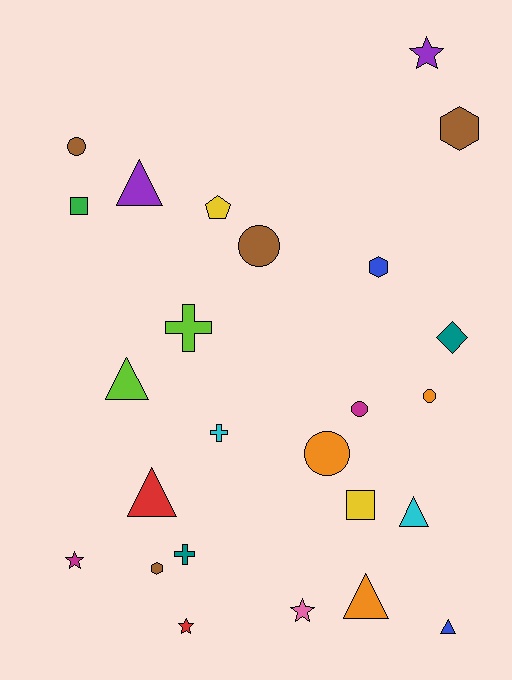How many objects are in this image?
There are 25 objects.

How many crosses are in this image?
There are 3 crosses.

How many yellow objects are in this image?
There are 2 yellow objects.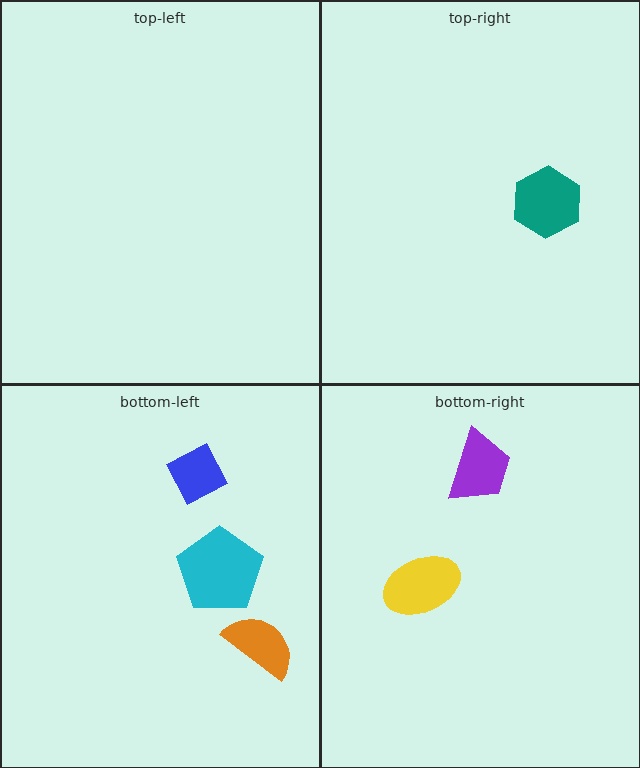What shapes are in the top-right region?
The teal hexagon.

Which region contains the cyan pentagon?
The bottom-left region.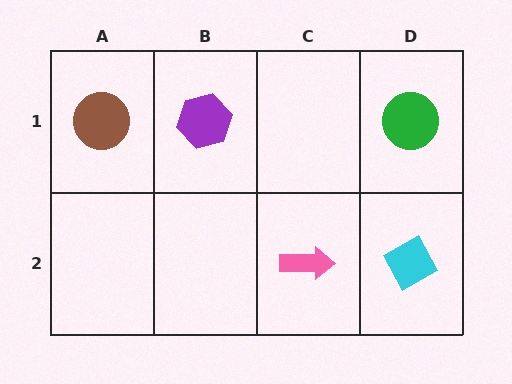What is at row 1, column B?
A purple hexagon.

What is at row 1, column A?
A brown circle.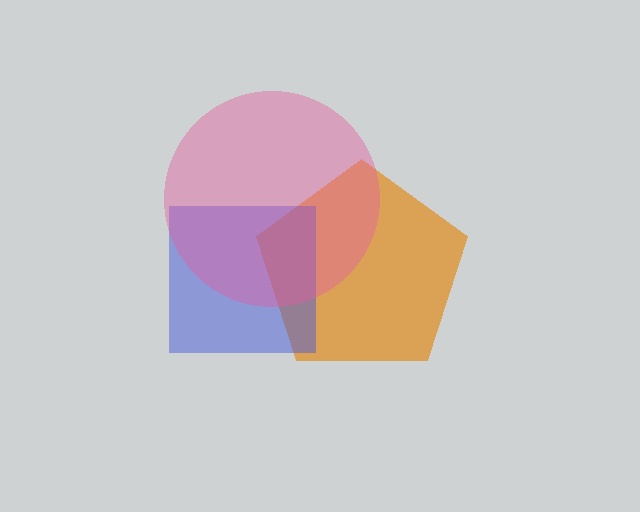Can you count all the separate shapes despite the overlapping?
Yes, there are 3 separate shapes.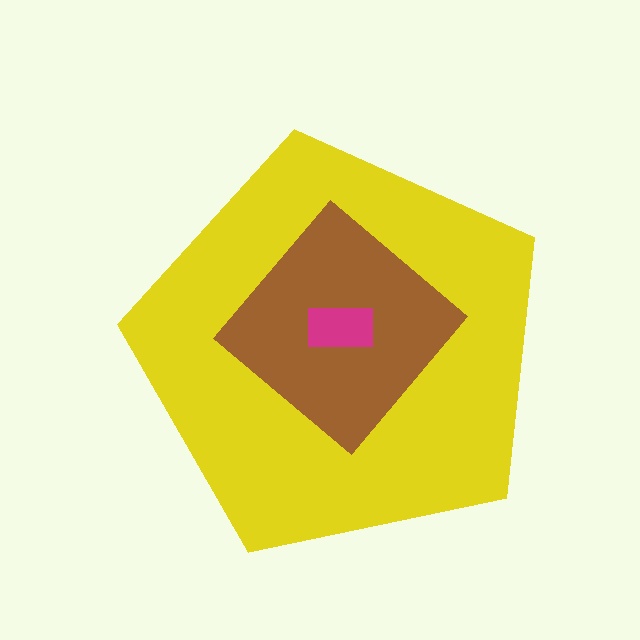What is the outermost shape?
The yellow pentagon.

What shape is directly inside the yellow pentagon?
The brown diamond.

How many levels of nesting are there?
3.